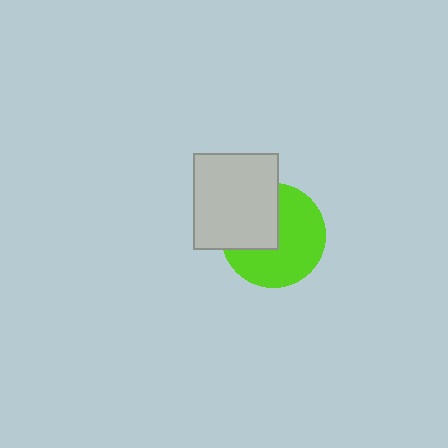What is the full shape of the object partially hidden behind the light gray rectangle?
The partially hidden object is a lime circle.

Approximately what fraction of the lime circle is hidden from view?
Roughly 38% of the lime circle is hidden behind the light gray rectangle.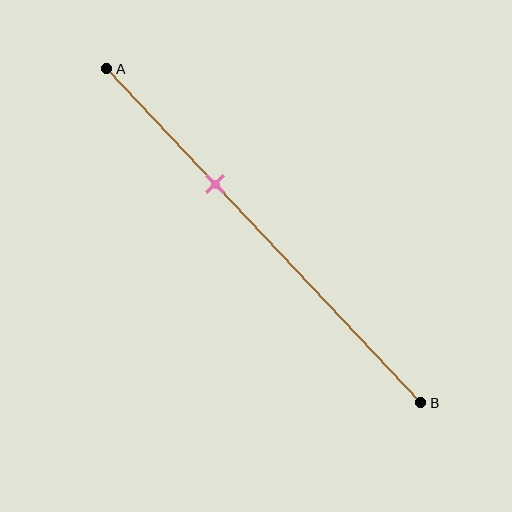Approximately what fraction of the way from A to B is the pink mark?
The pink mark is approximately 35% of the way from A to B.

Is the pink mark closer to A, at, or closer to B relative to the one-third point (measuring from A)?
The pink mark is approximately at the one-third point of segment AB.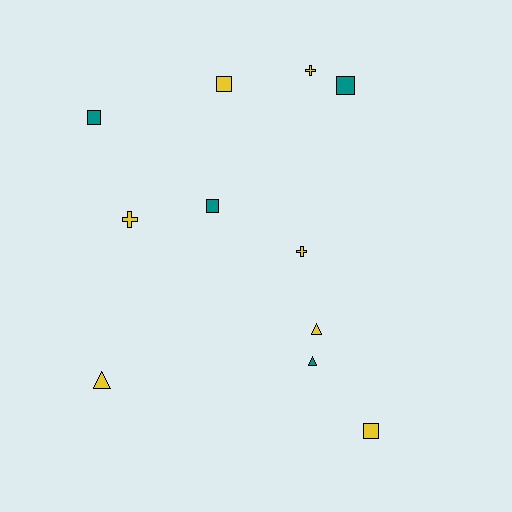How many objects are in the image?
There are 11 objects.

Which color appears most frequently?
Yellow, with 7 objects.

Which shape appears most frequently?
Square, with 5 objects.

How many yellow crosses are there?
There are 3 yellow crosses.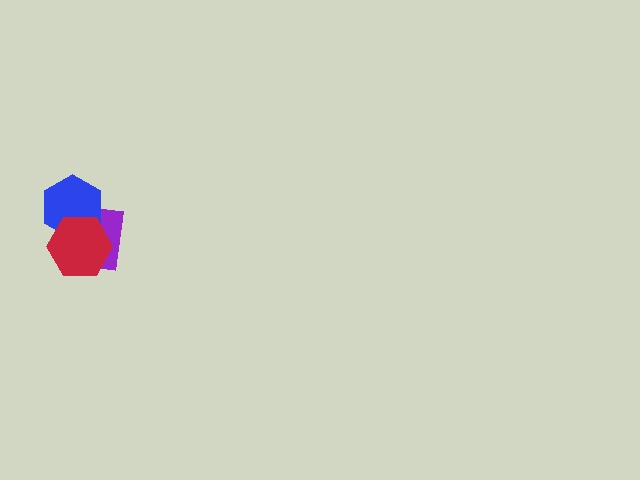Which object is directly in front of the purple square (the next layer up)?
The blue hexagon is directly in front of the purple square.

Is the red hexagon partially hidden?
No, no other shape covers it.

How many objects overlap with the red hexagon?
2 objects overlap with the red hexagon.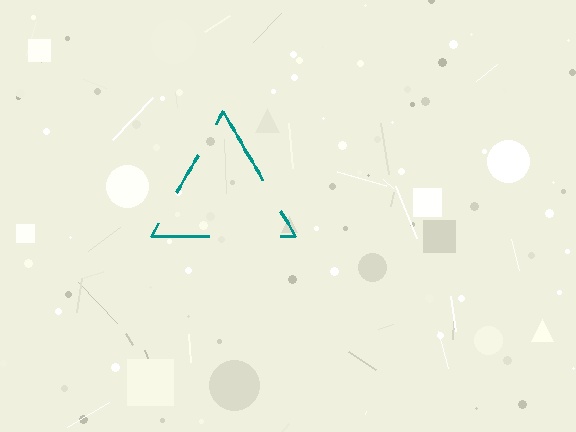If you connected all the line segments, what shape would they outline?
They would outline a triangle.